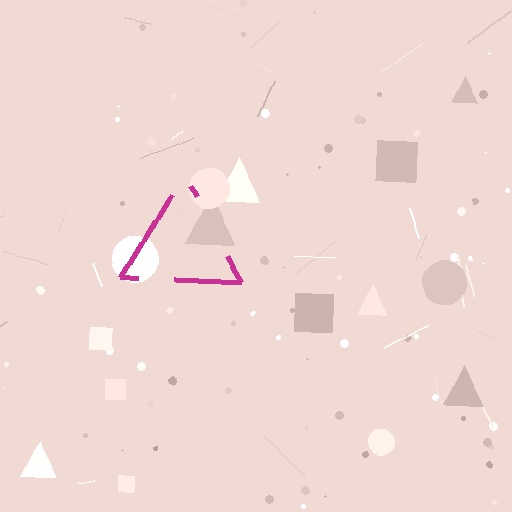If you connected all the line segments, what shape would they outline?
They would outline a triangle.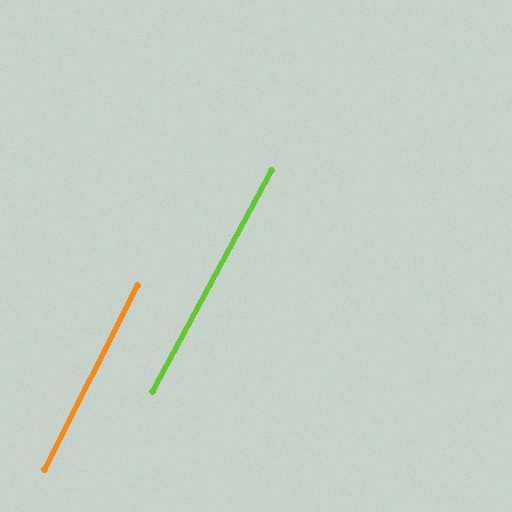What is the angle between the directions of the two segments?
Approximately 1 degree.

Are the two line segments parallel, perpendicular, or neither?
Parallel — their directions differ by only 1.3°.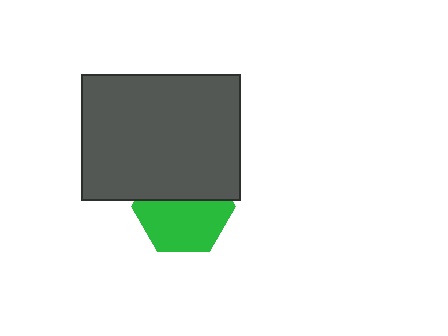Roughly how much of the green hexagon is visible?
About half of it is visible (roughly 57%).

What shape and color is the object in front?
The object in front is a dark gray rectangle.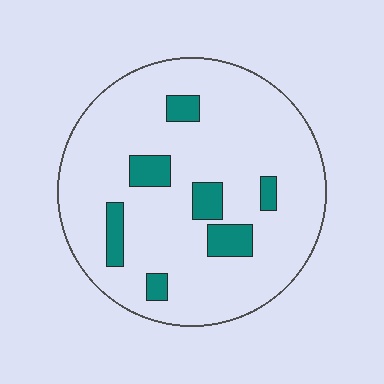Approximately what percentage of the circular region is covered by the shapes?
Approximately 15%.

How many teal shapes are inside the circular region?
7.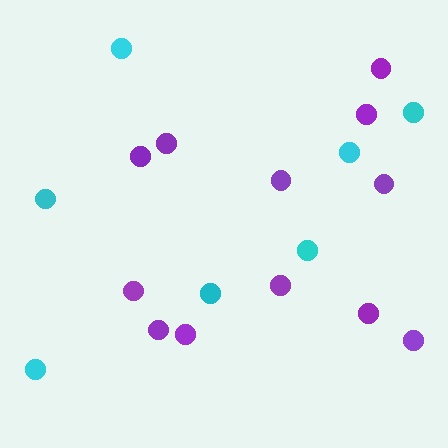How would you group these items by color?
There are 2 groups: one group of purple circles (12) and one group of cyan circles (7).